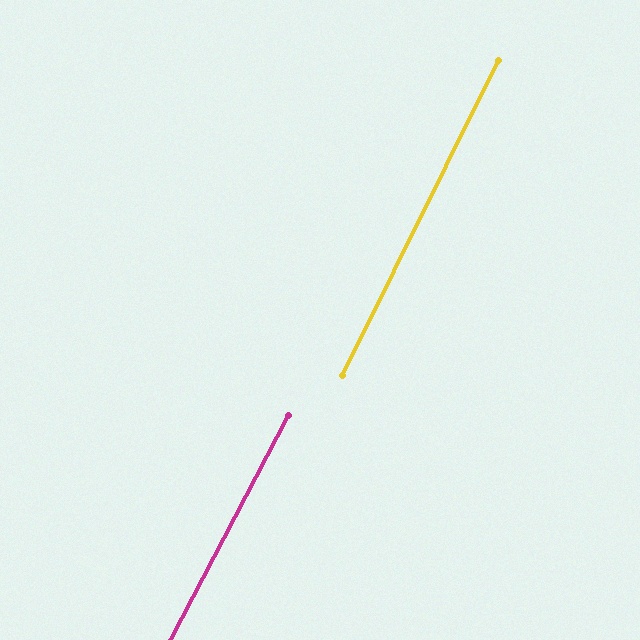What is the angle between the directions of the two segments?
Approximately 1 degree.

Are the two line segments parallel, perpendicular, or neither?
Parallel — their directions differ by only 1.4°.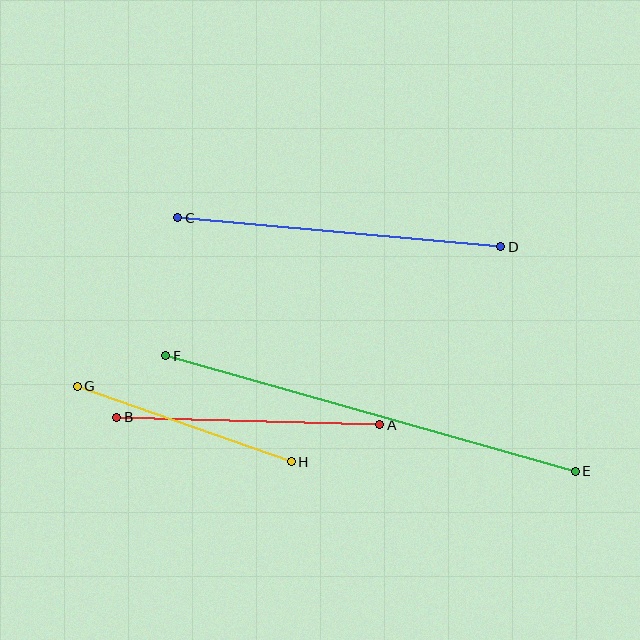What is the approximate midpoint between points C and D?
The midpoint is at approximately (339, 232) pixels.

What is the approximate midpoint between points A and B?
The midpoint is at approximately (248, 421) pixels.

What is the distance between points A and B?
The distance is approximately 263 pixels.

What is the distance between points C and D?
The distance is approximately 324 pixels.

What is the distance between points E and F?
The distance is approximately 425 pixels.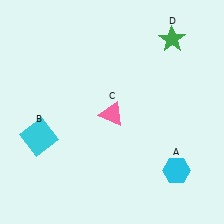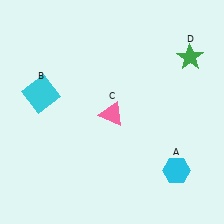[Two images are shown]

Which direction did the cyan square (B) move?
The cyan square (B) moved up.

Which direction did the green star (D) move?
The green star (D) moved down.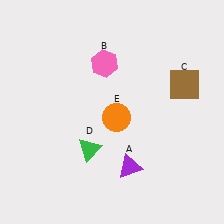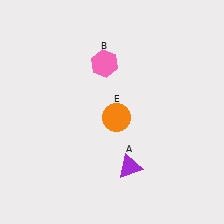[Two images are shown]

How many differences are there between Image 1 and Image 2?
There are 2 differences between the two images.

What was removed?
The brown square (C), the green triangle (D) were removed in Image 2.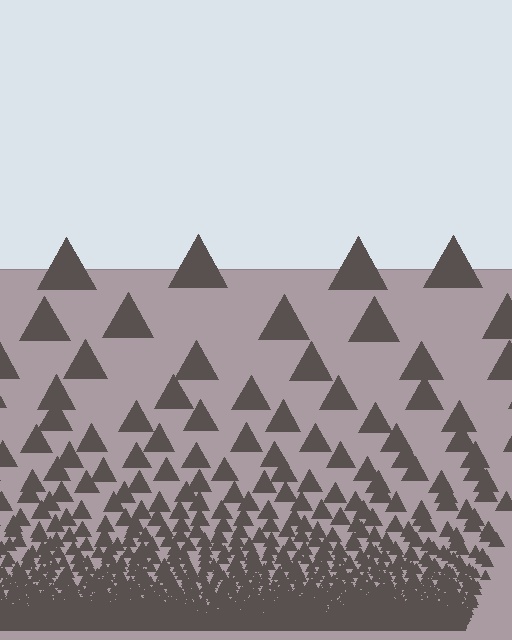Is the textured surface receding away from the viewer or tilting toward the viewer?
The surface appears to tilt toward the viewer. Texture elements get larger and sparser toward the top.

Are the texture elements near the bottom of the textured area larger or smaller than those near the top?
Smaller. The gradient is inverted — elements near the bottom are smaller and denser.